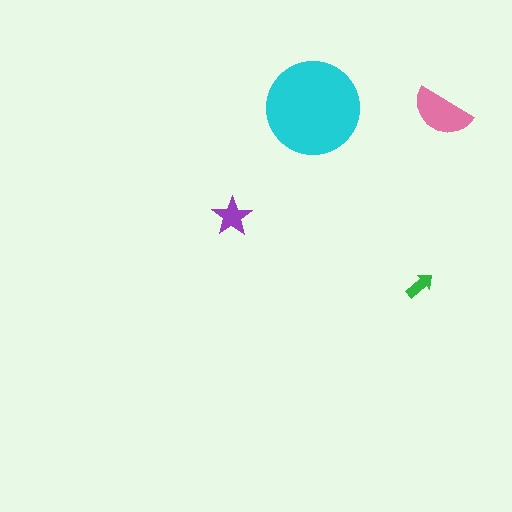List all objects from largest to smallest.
The cyan circle, the pink semicircle, the purple star, the green arrow.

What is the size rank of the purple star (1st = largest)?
3rd.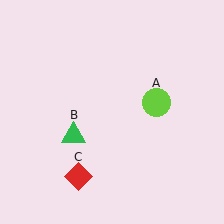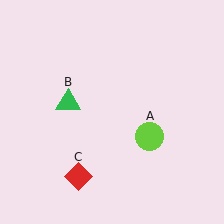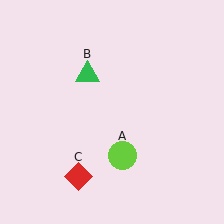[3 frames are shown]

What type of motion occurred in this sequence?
The lime circle (object A), green triangle (object B) rotated clockwise around the center of the scene.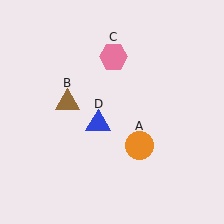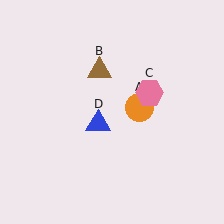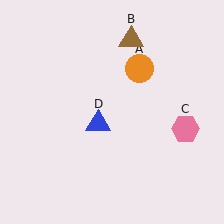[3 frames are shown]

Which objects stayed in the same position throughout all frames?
Blue triangle (object D) remained stationary.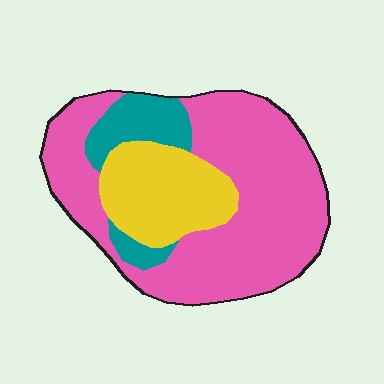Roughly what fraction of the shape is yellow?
Yellow takes up about one quarter (1/4) of the shape.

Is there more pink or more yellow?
Pink.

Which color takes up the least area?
Teal, at roughly 15%.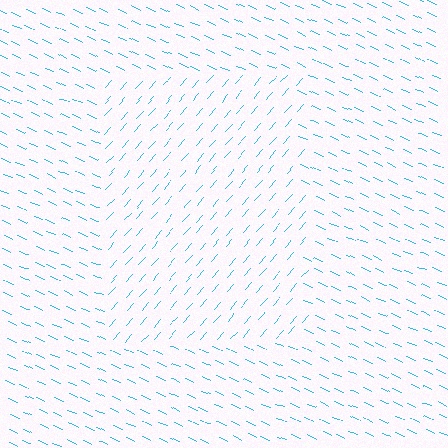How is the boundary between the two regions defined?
The boundary is defined purely by a change in line orientation (approximately 73 degrees difference). All lines are the same color and thickness.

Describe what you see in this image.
The image is filled with small cyan line segments. A rectangle region in the image has lines oriented differently from the surrounding lines, creating a visible texture boundary.